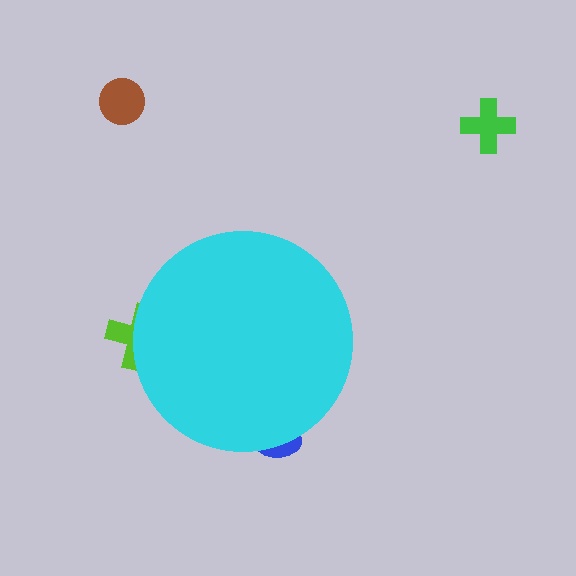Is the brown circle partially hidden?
No, the brown circle is fully visible.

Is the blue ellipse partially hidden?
Yes, the blue ellipse is partially hidden behind the cyan circle.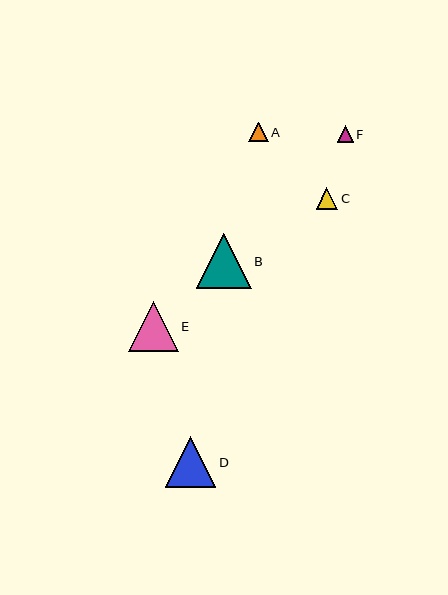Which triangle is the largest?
Triangle B is the largest with a size of approximately 55 pixels.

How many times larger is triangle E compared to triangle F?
Triangle E is approximately 3.1 times the size of triangle F.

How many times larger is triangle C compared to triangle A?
Triangle C is approximately 1.1 times the size of triangle A.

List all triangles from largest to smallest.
From largest to smallest: B, D, E, C, A, F.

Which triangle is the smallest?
Triangle F is the smallest with a size of approximately 16 pixels.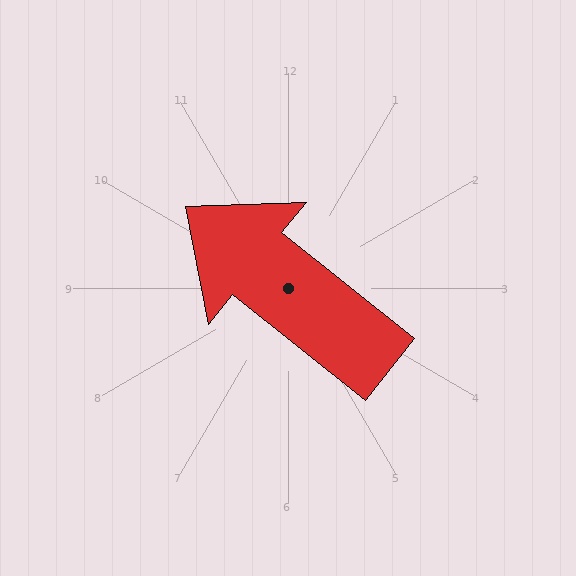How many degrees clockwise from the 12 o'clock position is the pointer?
Approximately 309 degrees.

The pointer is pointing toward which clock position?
Roughly 10 o'clock.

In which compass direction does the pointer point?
Northwest.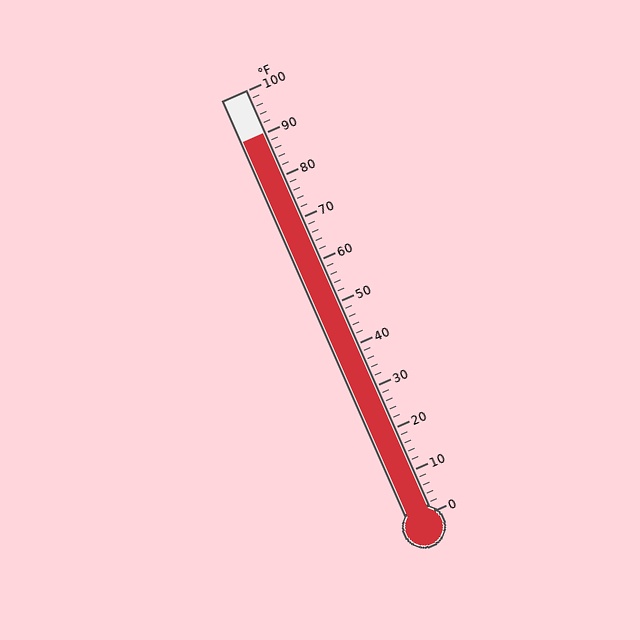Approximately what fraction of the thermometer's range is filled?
The thermometer is filled to approximately 90% of its range.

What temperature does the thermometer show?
The thermometer shows approximately 90°F.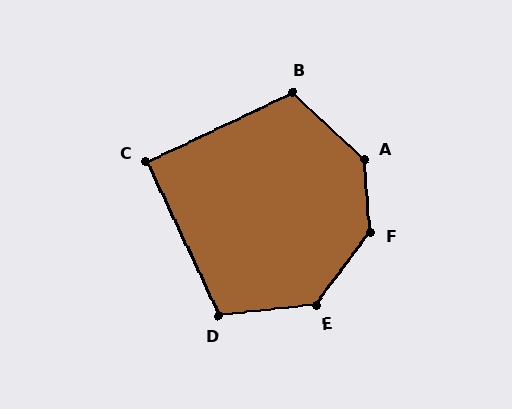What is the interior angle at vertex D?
Approximately 109 degrees (obtuse).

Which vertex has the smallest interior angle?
C, at approximately 90 degrees.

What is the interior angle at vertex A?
Approximately 137 degrees (obtuse).